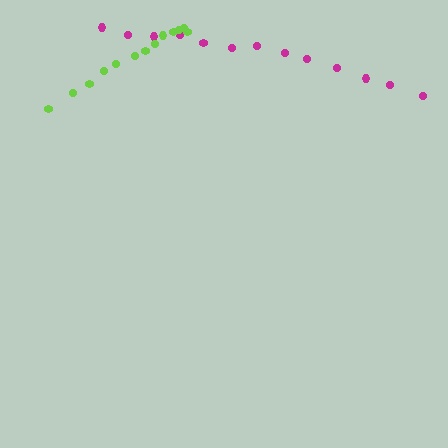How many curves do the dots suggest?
There are 2 distinct paths.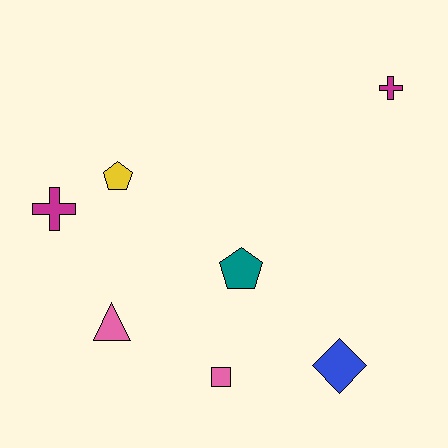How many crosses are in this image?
There are 2 crosses.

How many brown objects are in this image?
There are no brown objects.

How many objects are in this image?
There are 7 objects.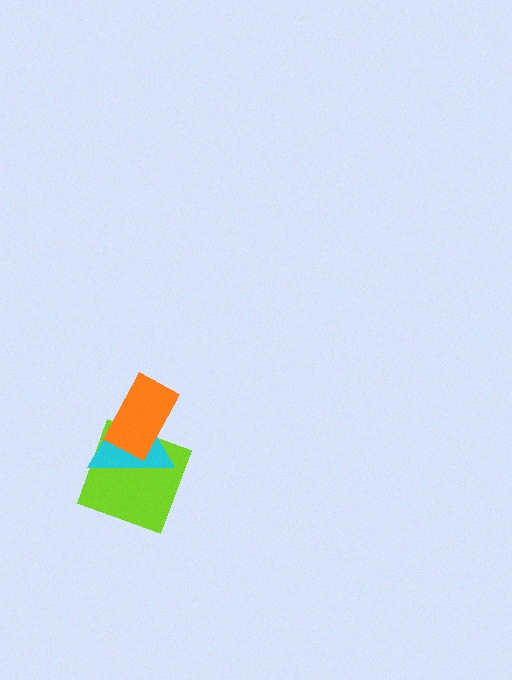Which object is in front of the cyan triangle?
The orange rectangle is in front of the cyan triangle.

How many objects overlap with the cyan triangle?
2 objects overlap with the cyan triangle.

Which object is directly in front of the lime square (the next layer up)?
The cyan triangle is directly in front of the lime square.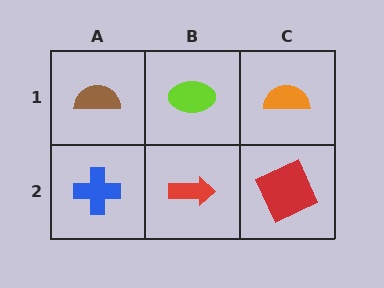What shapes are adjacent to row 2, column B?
A lime ellipse (row 1, column B), a blue cross (row 2, column A), a red square (row 2, column C).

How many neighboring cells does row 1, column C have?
2.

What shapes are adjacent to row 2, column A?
A brown semicircle (row 1, column A), a red arrow (row 2, column B).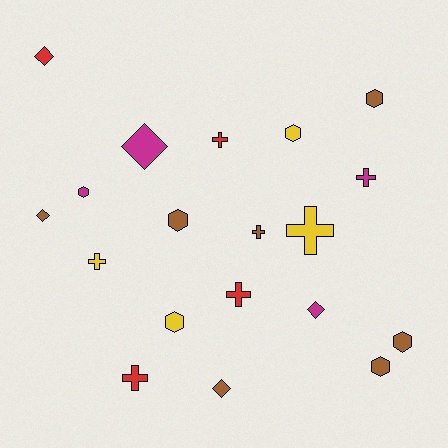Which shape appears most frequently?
Cross, with 7 objects.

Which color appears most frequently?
Brown, with 7 objects.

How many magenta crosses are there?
There is 1 magenta cross.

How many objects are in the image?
There are 19 objects.